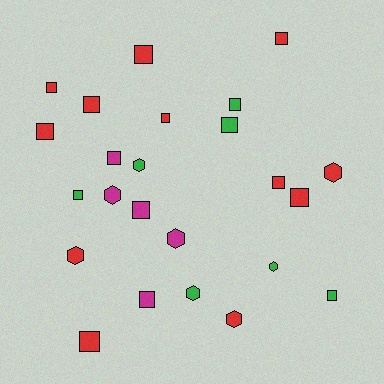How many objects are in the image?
There are 24 objects.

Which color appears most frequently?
Red, with 12 objects.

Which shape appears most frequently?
Square, with 16 objects.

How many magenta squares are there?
There are 3 magenta squares.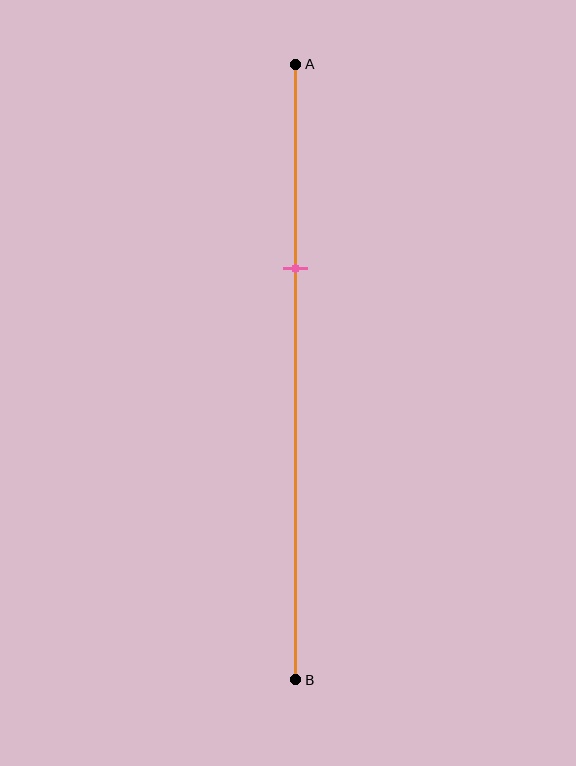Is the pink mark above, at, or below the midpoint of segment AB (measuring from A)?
The pink mark is above the midpoint of segment AB.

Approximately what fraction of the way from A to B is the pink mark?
The pink mark is approximately 35% of the way from A to B.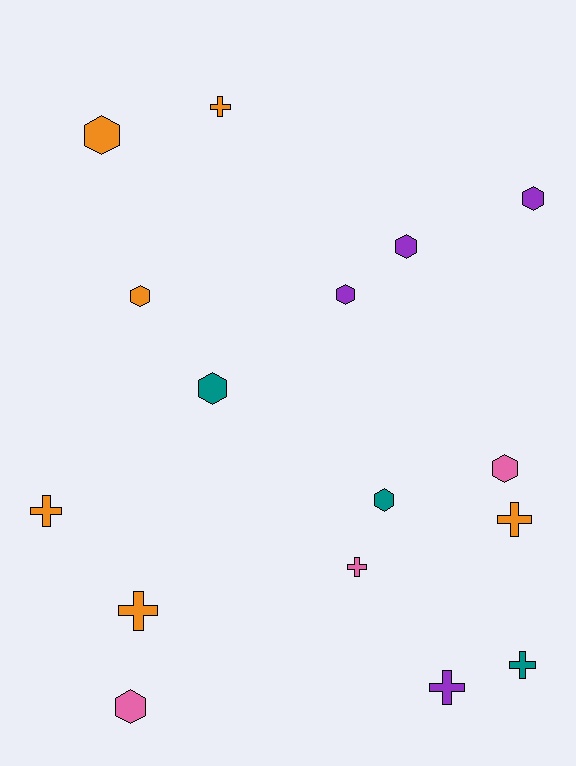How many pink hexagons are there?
There are 2 pink hexagons.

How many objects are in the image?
There are 16 objects.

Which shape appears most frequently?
Hexagon, with 9 objects.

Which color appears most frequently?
Orange, with 6 objects.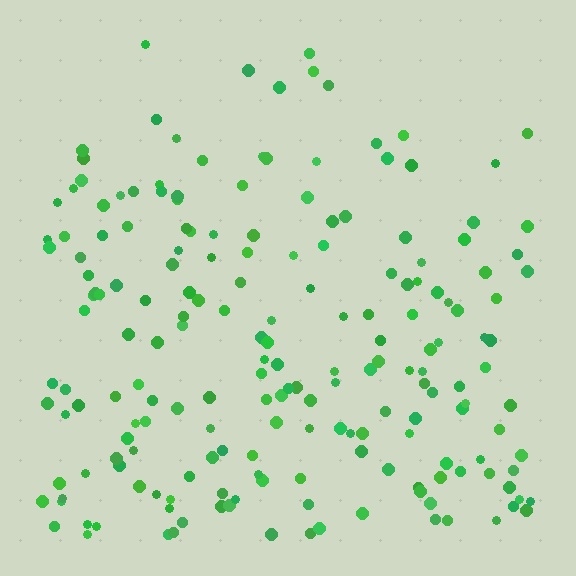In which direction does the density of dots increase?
From top to bottom, with the bottom side densest.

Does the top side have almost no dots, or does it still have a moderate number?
Still a moderate number, just noticeably fewer than the bottom.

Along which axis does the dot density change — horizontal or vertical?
Vertical.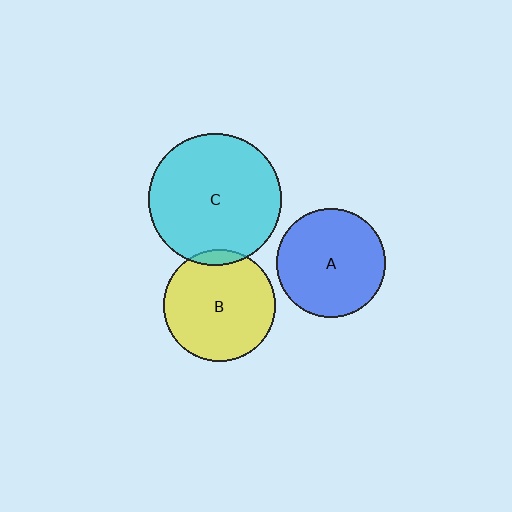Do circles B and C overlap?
Yes.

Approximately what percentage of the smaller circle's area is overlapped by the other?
Approximately 5%.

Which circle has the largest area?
Circle C (cyan).